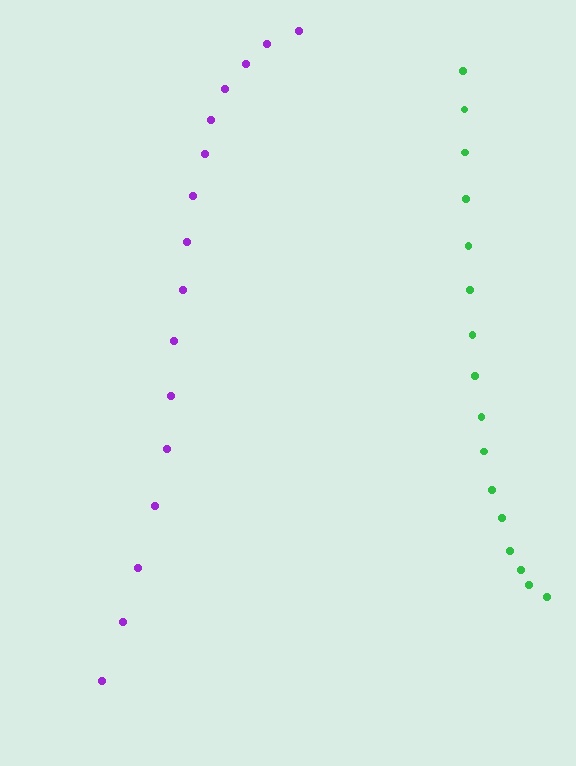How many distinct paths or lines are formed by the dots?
There are 2 distinct paths.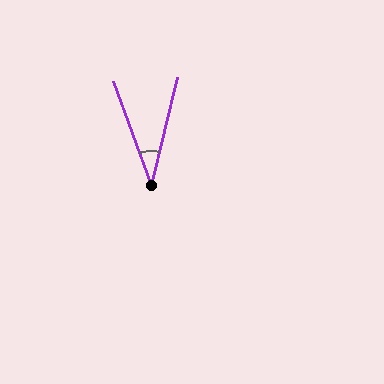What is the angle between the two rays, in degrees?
Approximately 34 degrees.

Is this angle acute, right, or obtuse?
It is acute.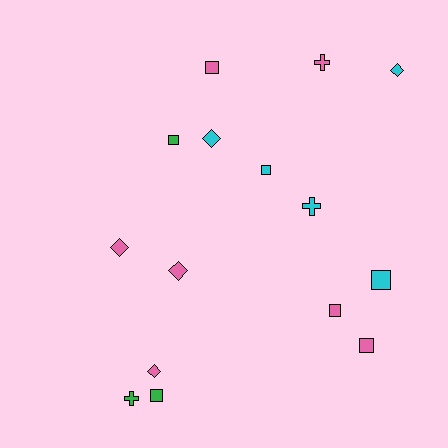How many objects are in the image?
There are 15 objects.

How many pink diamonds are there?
There are 3 pink diamonds.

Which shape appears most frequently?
Square, with 7 objects.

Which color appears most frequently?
Pink, with 7 objects.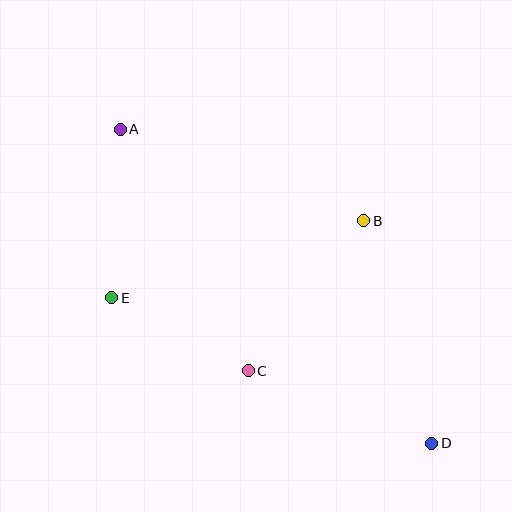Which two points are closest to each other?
Points C and E are closest to each other.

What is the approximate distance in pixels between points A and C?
The distance between A and C is approximately 273 pixels.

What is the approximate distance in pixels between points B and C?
The distance between B and C is approximately 189 pixels.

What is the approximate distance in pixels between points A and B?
The distance between A and B is approximately 260 pixels.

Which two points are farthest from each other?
Points A and D are farthest from each other.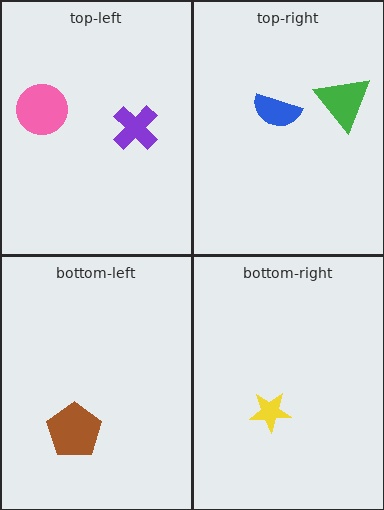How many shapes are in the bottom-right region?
1.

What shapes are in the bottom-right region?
The yellow star.